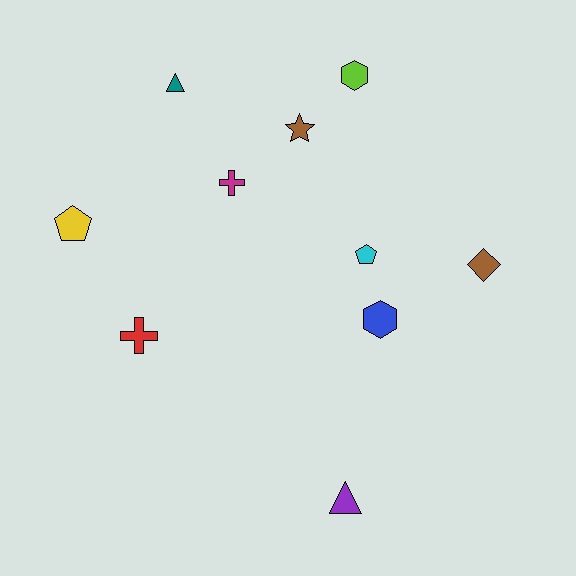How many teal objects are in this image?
There is 1 teal object.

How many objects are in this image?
There are 10 objects.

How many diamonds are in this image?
There is 1 diamond.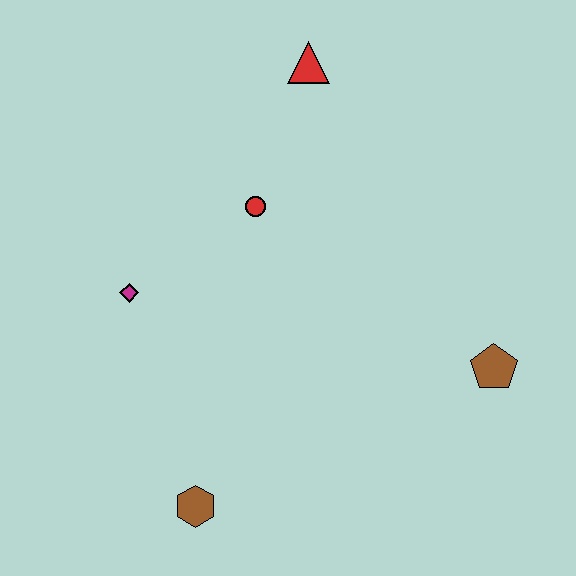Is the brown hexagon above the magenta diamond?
No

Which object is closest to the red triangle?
The red circle is closest to the red triangle.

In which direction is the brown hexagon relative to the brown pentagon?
The brown hexagon is to the left of the brown pentagon.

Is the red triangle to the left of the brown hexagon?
No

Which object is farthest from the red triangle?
The brown hexagon is farthest from the red triangle.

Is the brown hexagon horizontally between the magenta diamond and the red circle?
Yes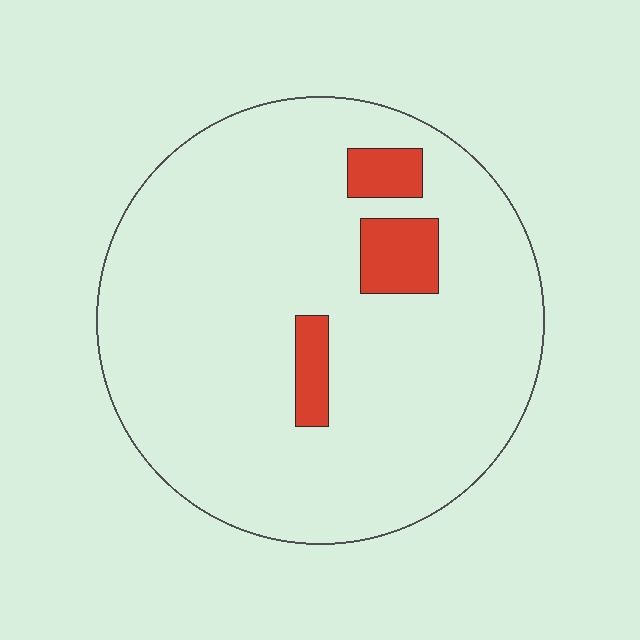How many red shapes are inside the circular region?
3.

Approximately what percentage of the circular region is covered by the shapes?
Approximately 10%.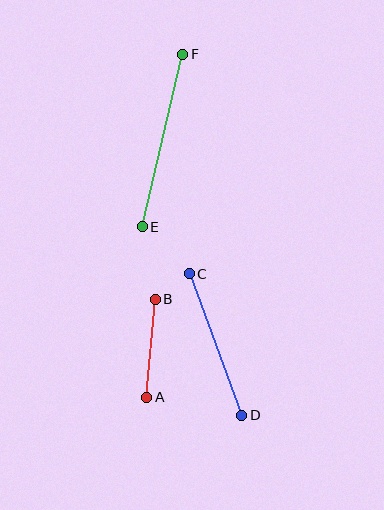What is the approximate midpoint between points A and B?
The midpoint is at approximately (151, 348) pixels.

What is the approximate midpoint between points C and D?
The midpoint is at approximately (215, 344) pixels.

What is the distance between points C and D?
The distance is approximately 151 pixels.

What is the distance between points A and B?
The distance is approximately 98 pixels.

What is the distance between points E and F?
The distance is approximately 177 pixels.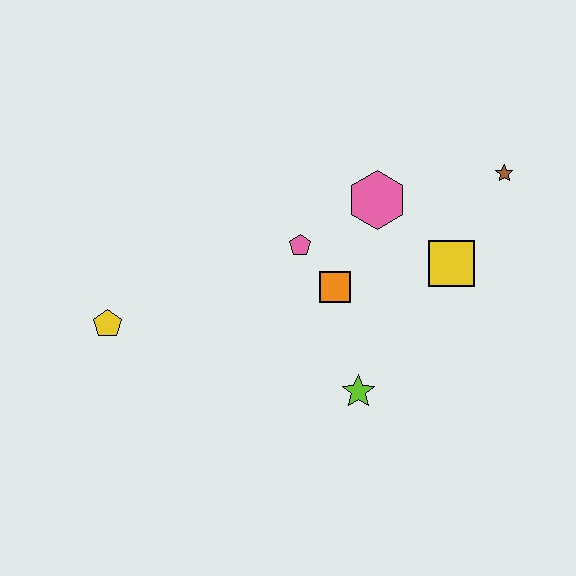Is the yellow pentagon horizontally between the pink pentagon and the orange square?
No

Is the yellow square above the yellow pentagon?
Yes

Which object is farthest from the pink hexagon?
The yellow pentagon is farthest from the pink hexagon.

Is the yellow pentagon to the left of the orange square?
Yes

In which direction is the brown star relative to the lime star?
The brown star is above the lime star.